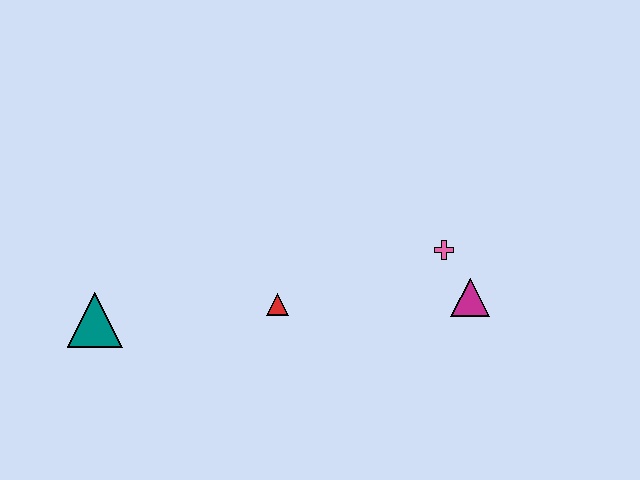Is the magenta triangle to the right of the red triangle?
Yes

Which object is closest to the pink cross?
The magenta triangle is closest to the pink cross.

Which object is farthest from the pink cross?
The teal triangle is farthest from the pink cross.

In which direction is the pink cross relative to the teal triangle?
The pink cross is to the right of the teal triangle.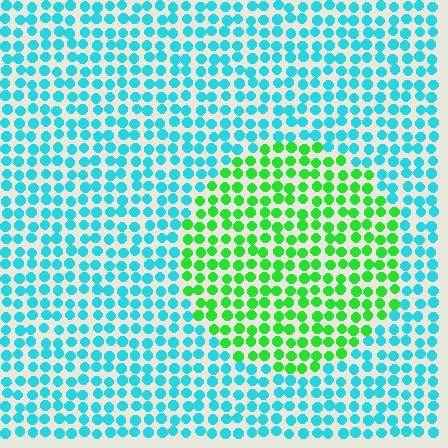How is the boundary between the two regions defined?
The boundary is defined purely by a slight shift in hue (about 62 degrees). Spacing, size, and orientation are identical on both sides.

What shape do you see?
I see a circle.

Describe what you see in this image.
The image is filled with small cyan elements in a uniform arrangement. A circle-shaped region is visible where the elements are tinted to a slightly different hue, forming a subtle color boundary.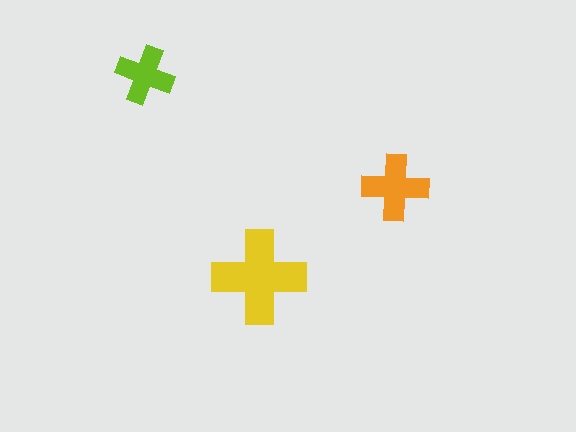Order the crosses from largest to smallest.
the yellow one, the orange one, the lime one.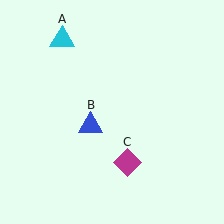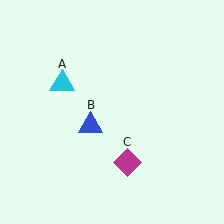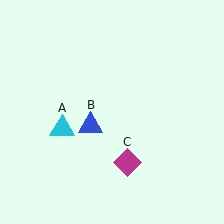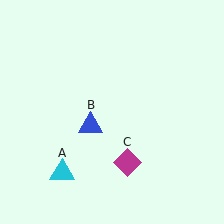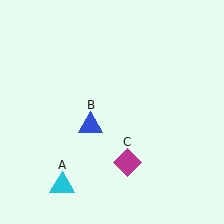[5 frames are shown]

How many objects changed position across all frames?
1 object changed position: cyan triangle (object A).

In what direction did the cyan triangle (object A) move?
The cyan triangle (object A) moved down.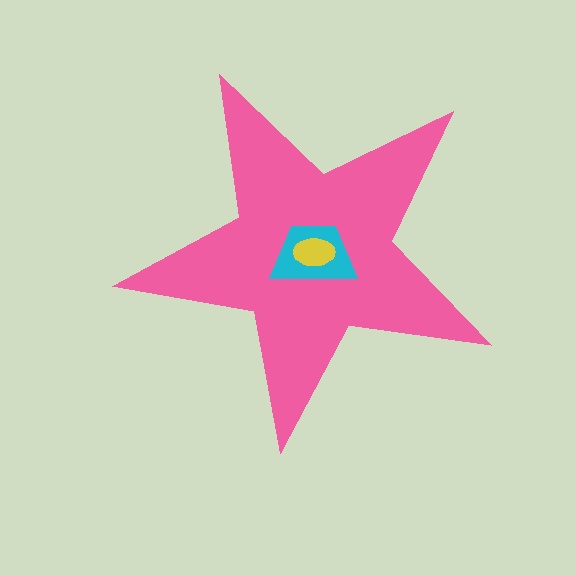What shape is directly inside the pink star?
The cyan trapezoid.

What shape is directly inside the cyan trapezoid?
The yellow ellipse.